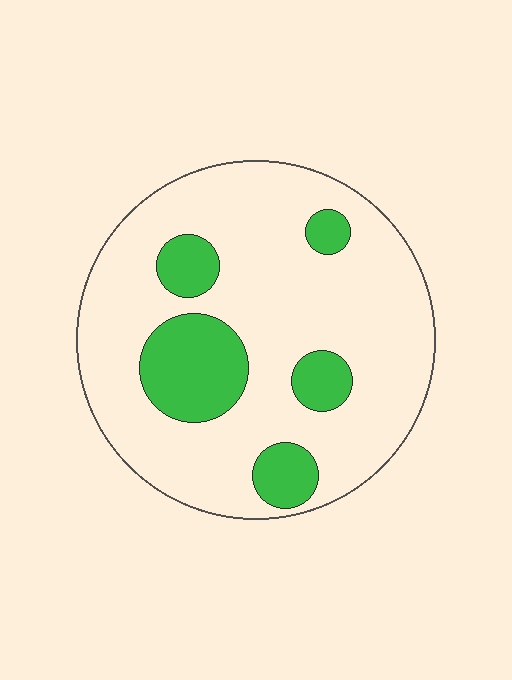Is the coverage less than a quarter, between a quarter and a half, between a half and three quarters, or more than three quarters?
Less than a quarter.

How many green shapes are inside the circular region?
5.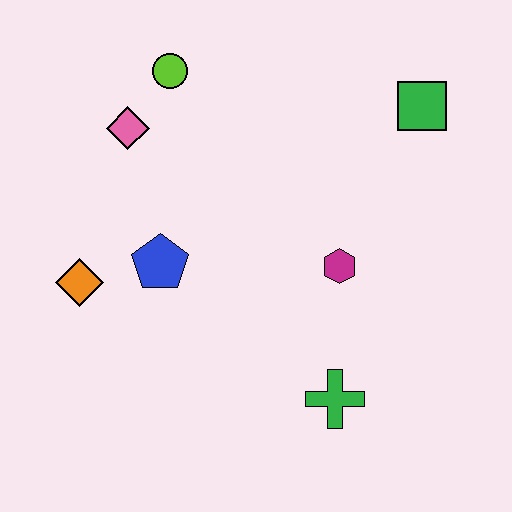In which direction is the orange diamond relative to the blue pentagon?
The orange diamond is to the left of the blue pentagon.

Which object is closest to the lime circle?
The pink diamond is closest to the lime circle.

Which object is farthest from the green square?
The orange diamond is farthest from the green square.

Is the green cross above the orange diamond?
No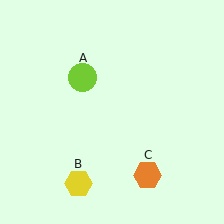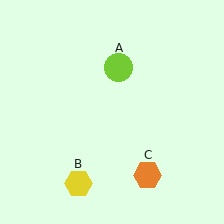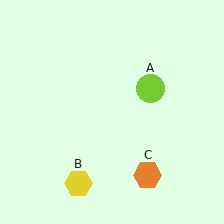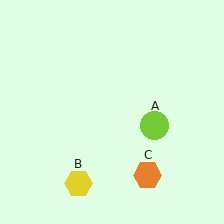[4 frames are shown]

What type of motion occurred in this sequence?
The lime circle (object A) rotated clockwise around the center of the scene.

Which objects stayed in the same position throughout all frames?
Yellow hexagon (object B) and orange hexagon (object C) remained stationary.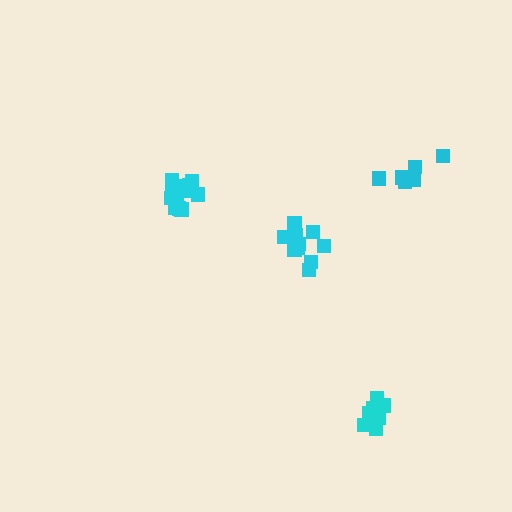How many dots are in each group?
Group 1: 12 dots, Group 2: 8 dots, Group 3: 7 dots, Group 4: 11 dots (38 total).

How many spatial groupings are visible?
There are 4 spatial groupings.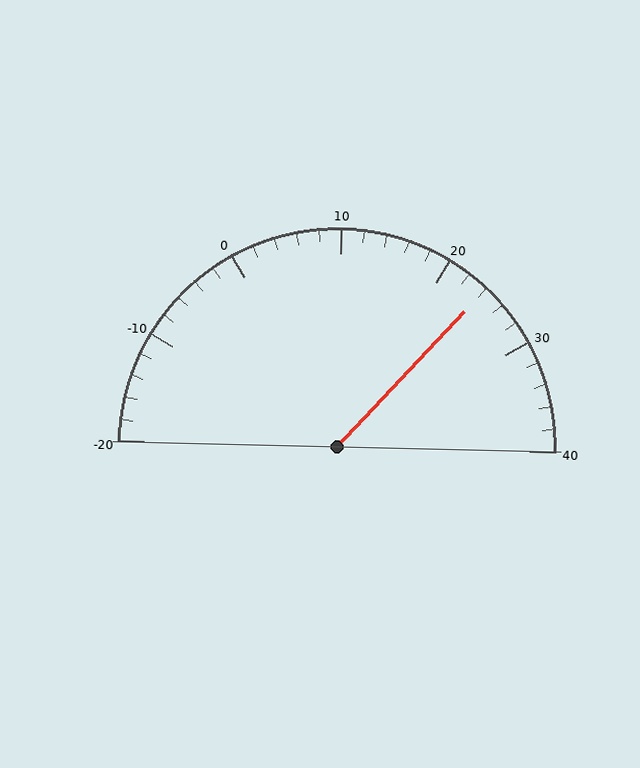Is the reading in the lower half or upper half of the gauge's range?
The reading is in the upper half of the range (-20 to 40).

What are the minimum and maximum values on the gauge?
The gauge ranges from -20 to 40.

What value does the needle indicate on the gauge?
The needle indicates approximately 24.